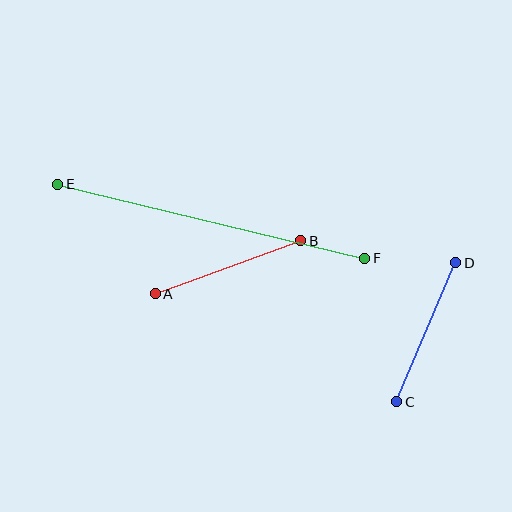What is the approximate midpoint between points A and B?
The midpoint is at approximately (228, 267) pixels.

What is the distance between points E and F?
The distance is approximately 316 pixels.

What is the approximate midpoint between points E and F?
The midpoint is at approximately (211, 221) pixels.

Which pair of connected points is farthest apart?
Points E and F are farthest apart.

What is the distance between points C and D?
The distance is approximately 151 pixels.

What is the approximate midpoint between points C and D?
The midpoint is at approximately (426, 332) pixels.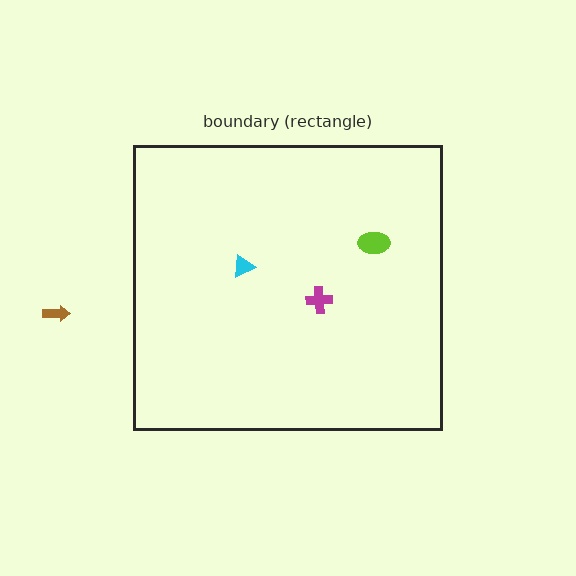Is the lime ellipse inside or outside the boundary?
Inside.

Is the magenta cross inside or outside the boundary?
Inside.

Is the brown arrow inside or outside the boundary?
Outside.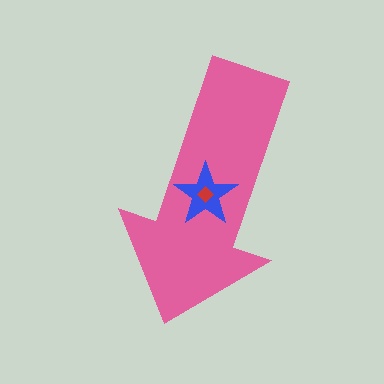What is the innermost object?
The red diamond.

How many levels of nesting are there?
3.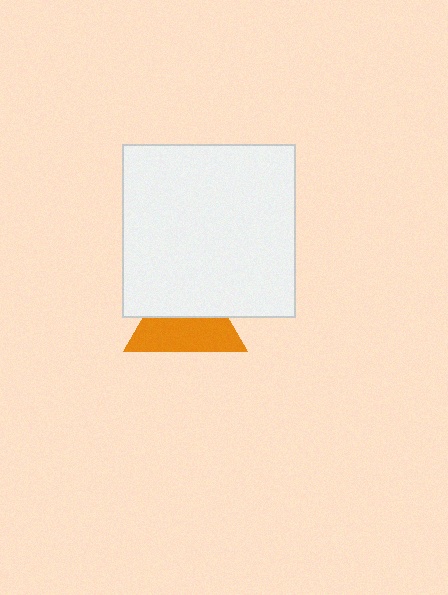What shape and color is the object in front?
The object in front is a white square.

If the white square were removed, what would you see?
You would see the complete orange triangle.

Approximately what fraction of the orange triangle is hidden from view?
Roughly 47% of the orange triangle is hidden behind the white square.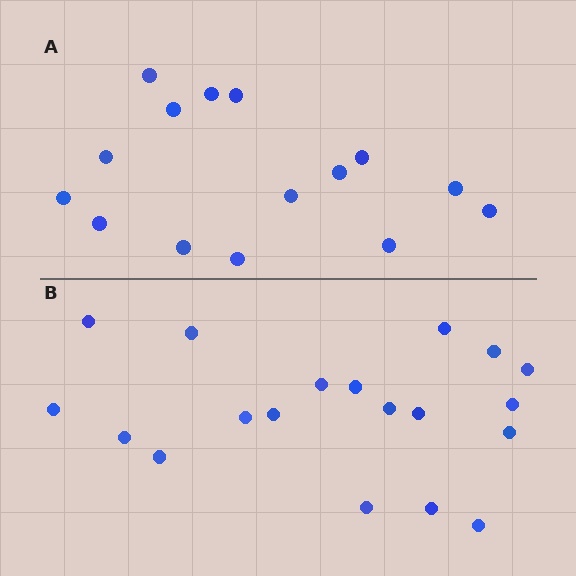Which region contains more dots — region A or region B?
Region B (the bottom region) has more dots.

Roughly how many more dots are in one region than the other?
Region B has about 4 more dots than region A.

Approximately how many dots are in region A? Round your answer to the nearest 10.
About 20 dots. (The exact count is 15, which rounds to 20.)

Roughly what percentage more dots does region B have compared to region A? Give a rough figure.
About 25% more.